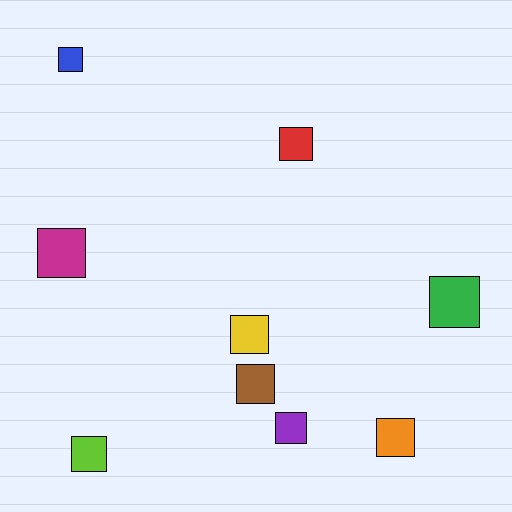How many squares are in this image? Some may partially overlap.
There are 9 squares.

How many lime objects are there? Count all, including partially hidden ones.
There is 1 lime object.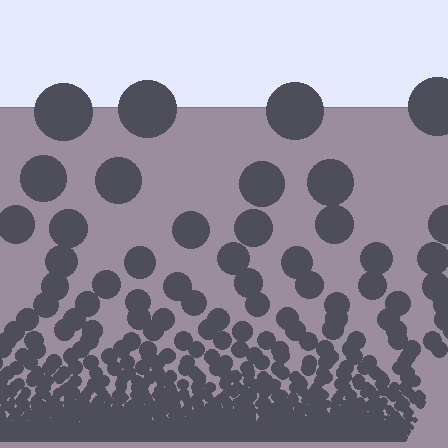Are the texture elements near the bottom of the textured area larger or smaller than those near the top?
Smaller. The gradient is inverted — elements near the bottom are smaller and denser.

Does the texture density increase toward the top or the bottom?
Density increases toward the bottom.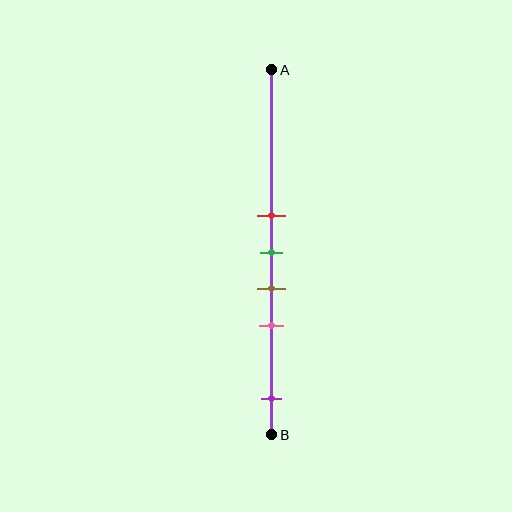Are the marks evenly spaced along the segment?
No, the marks are not evenly spaced.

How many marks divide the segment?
There are 5 marks dividing the segment.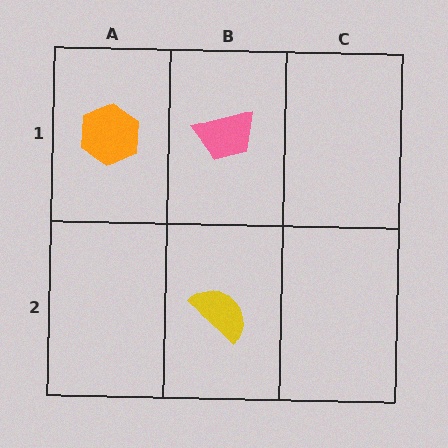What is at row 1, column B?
A pink trapezoid.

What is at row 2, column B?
A yellow semicircle.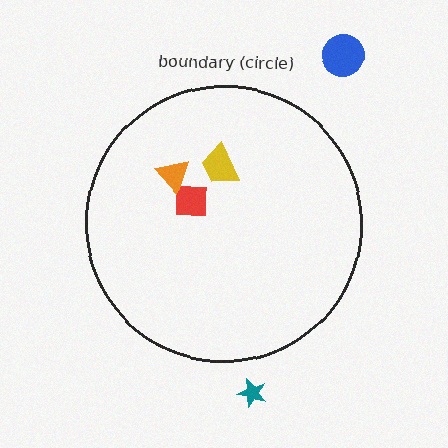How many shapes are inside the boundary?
3 inside, 2 outside.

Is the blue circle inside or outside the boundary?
Outside.